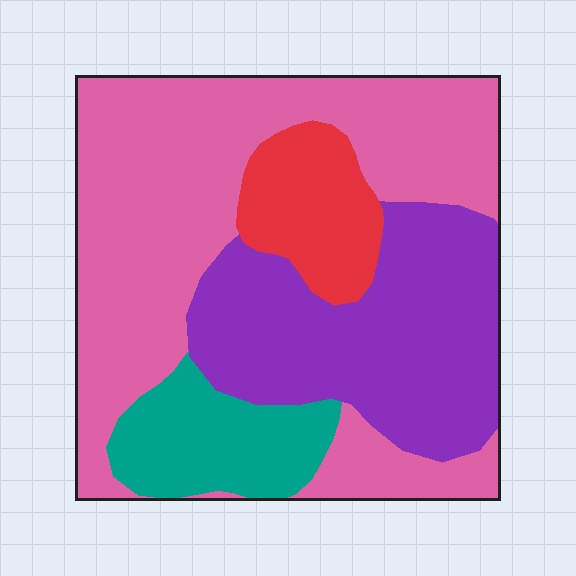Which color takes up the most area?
Pink, at roughly 50%.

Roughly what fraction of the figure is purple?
Purple takes up between a sixth and a third of the figure.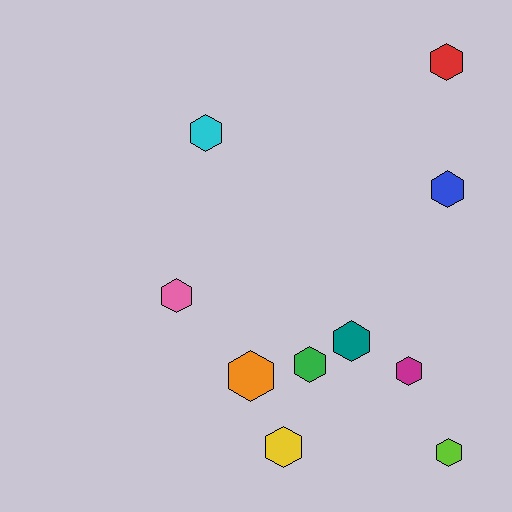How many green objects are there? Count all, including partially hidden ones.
There is 1 green object.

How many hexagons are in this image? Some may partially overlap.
There are 10 hexagons.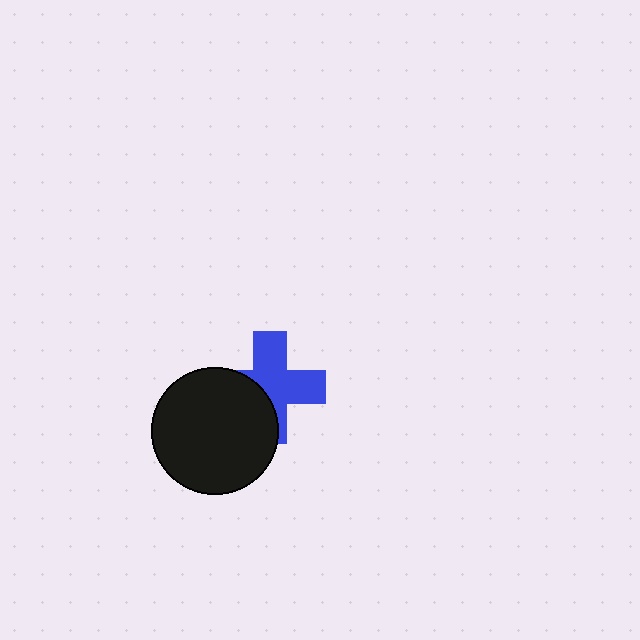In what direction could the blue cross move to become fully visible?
The blue cross could move toward the upper-right. That would shift it out from behind the black circle entirely.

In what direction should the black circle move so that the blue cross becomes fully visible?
The black circle should move toward the lower-left. That is the shortest direction to clear the overlap and leave the blue cross fully visible.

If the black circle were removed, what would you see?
You would see the complete blue cross.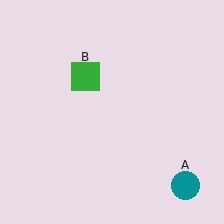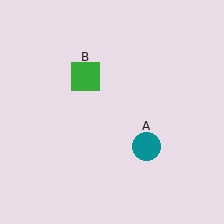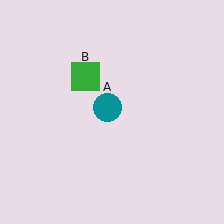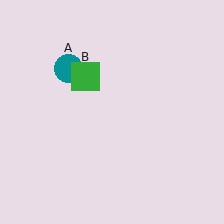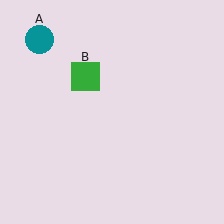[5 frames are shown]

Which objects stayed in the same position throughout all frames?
Green square (object B) remained stationary.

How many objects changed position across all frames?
1 object changed position: teal circle (object A).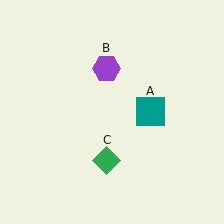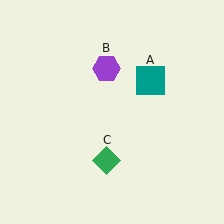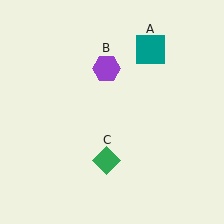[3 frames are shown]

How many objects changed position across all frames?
1 object changed position: teal square (object A).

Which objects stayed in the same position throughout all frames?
Purple hexagon (object B) and green diamond (object C) remained stationary.